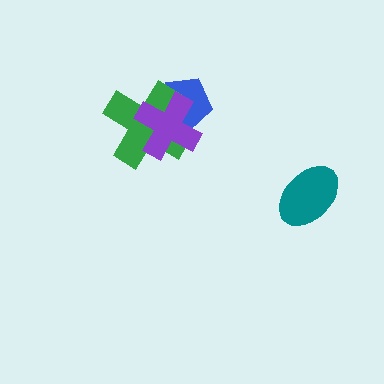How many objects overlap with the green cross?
2 objects overlap with the green cross.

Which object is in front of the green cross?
The purple cross is in front of the green cross.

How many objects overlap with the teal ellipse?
0 objects overlap with the teal ellipse.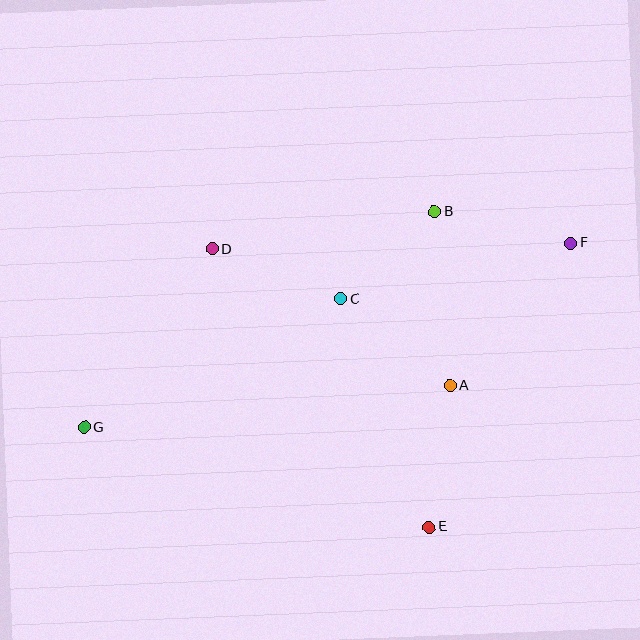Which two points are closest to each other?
Points B and C are closest to each other.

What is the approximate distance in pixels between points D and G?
The distance between D and G is approximately 219 pixels.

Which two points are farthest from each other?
Points F and G are farthest from each other.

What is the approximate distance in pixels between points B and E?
The distance between B and E is approximately 315 pixels.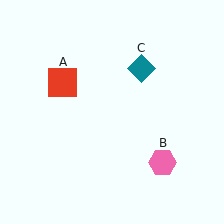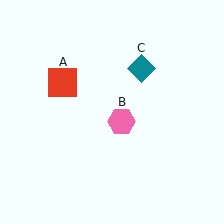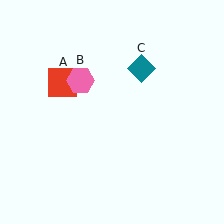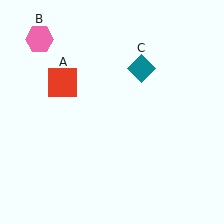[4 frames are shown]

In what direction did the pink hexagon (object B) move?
The pink hexagon (object B) moved up and to the left.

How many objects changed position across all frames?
1 object changed position: pink hexagon (object B).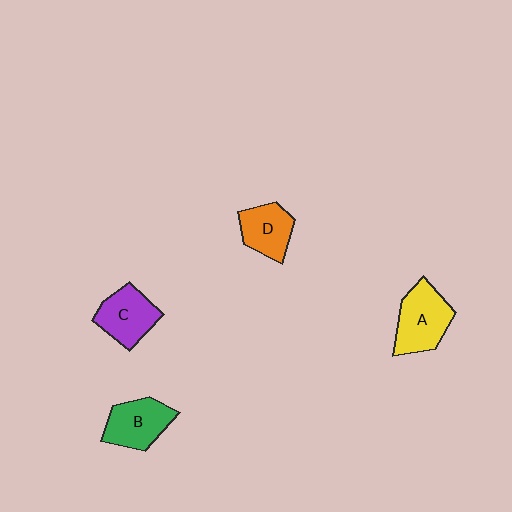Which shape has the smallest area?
Shape D (orange).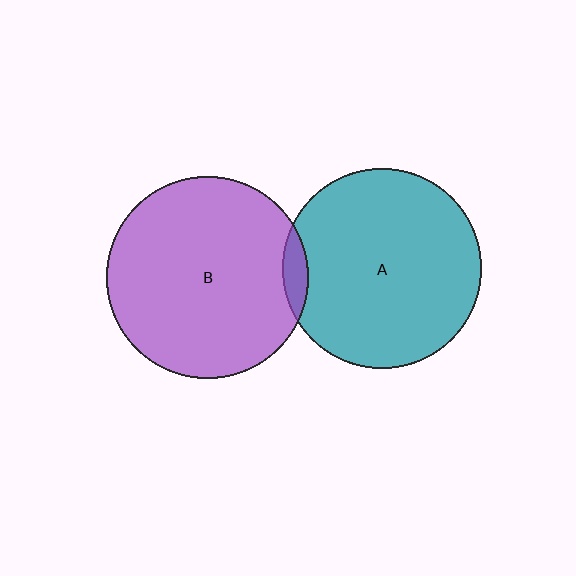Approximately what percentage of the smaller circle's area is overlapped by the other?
Approximately 5%.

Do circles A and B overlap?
Yes.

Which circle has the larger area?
Circle B (purple).